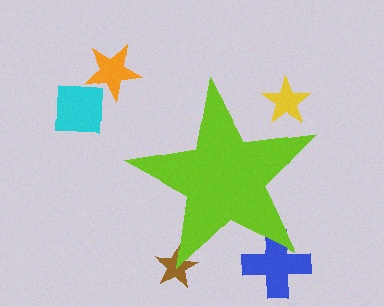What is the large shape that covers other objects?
A lime star.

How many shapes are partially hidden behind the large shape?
3 shapes are partially hidden.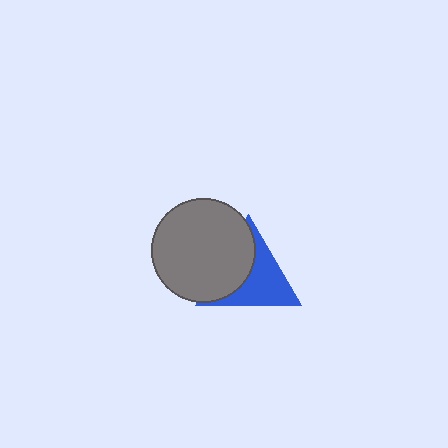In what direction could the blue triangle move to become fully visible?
The blue triangle could move right. That would shift it out from behind the gray circle entirely.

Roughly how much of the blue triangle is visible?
About half of it is visible (roughly 54%).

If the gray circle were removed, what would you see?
You would see the complete blue triangle.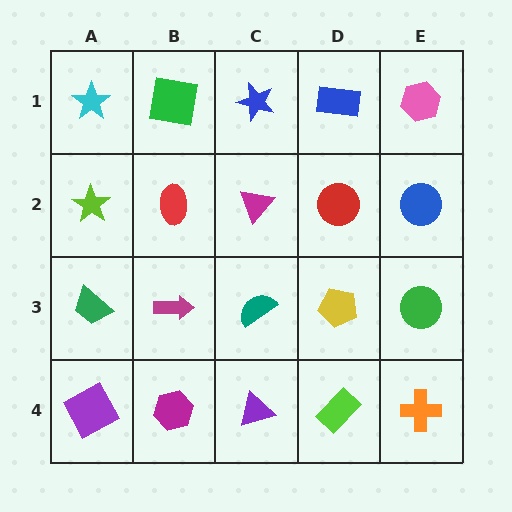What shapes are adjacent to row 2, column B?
A green square (row 1, column B), a magenta arrow (row 3, column B), a lime star (row 2, column A), a magenta triangle (row 2, column C).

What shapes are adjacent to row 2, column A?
A cyan star (row 1, column A), a green trapezoid (row 3, column A), a red ellipse (row 2, column B).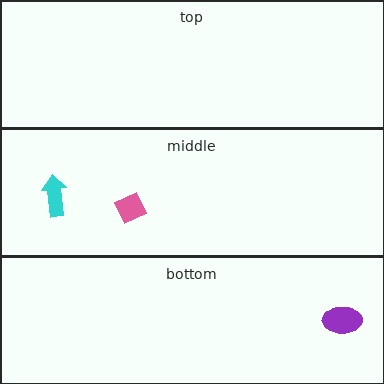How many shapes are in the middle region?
2.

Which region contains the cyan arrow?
The middle region.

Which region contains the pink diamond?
The middle region.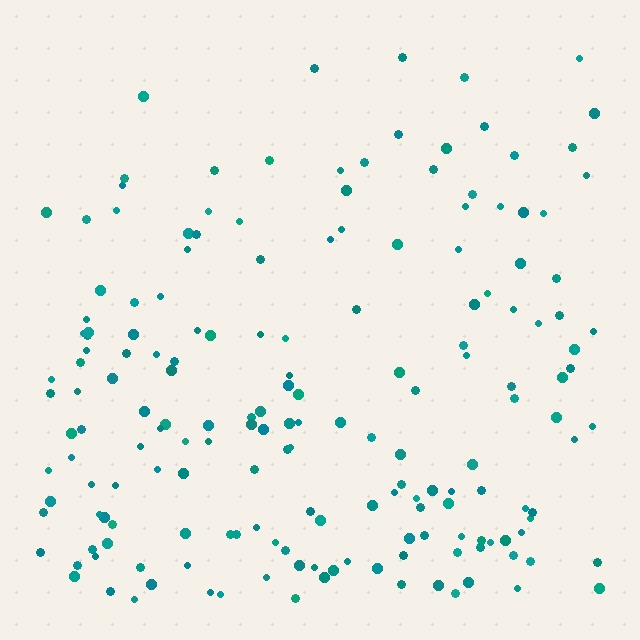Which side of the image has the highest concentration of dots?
The bottom.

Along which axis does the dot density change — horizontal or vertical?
Vertical.